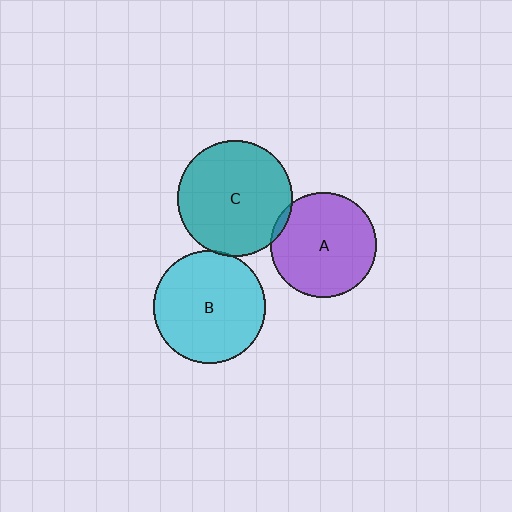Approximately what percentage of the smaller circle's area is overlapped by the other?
Approximately 5%.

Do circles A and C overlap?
Yes.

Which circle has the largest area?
Circle C (teal).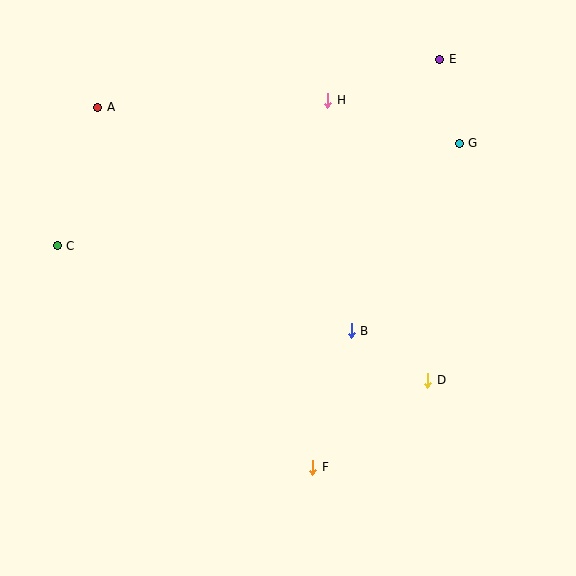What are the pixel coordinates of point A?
Point A is at (98, 107).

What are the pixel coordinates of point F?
Point F is at (313, 467).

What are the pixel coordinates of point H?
Point H is at (328, 100).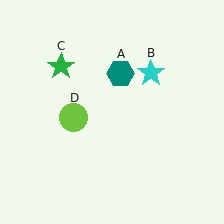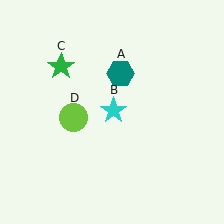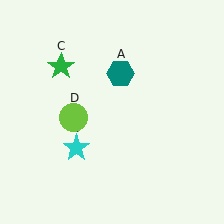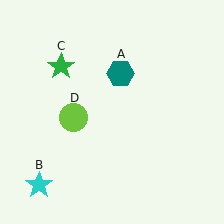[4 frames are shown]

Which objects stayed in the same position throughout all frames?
Teal hexagon (object A) and green star (object C) and lime circle (object D) remained stationary.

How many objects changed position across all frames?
1 object changed position: cyan star (object B).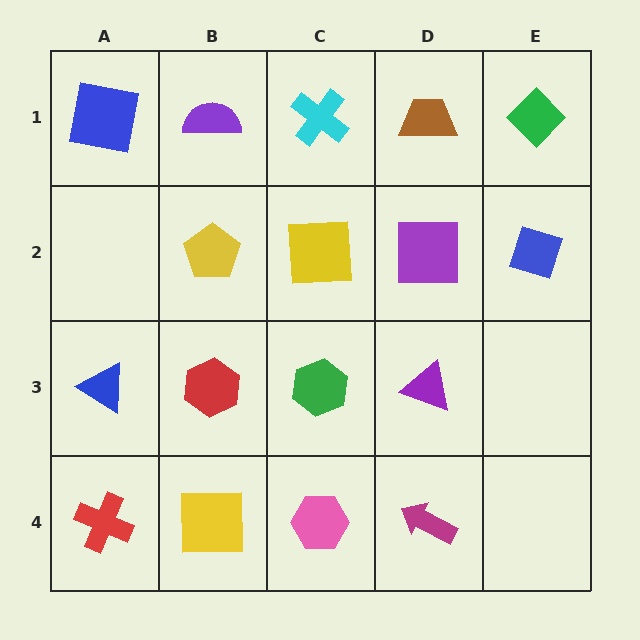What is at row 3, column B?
A red hexagon.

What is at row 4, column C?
A pink hexagon.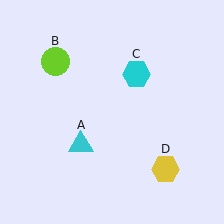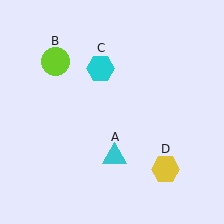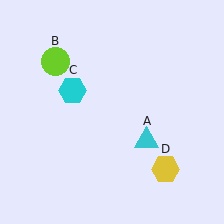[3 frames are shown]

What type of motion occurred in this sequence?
The cyan triangle (object A), cyan hexagon (object C) rotated counterclockwise around the center of the scene.